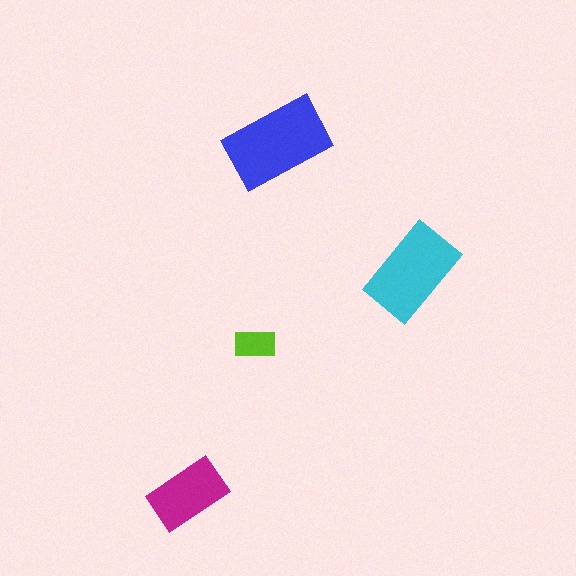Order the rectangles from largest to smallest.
the blue one, the cyan one, the magenta one, the lime one.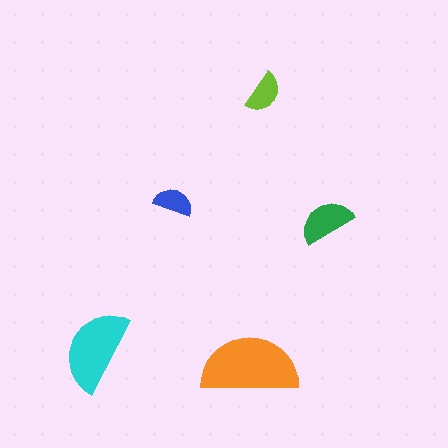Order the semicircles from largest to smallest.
the orange one, the cyan one, the green one, the lime one, the blue one.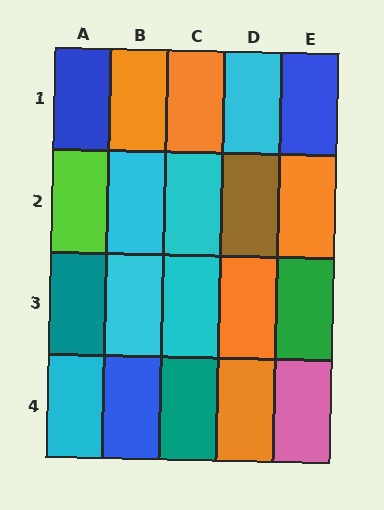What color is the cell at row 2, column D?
Brown.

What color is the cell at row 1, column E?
Blue.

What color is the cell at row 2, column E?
Orange.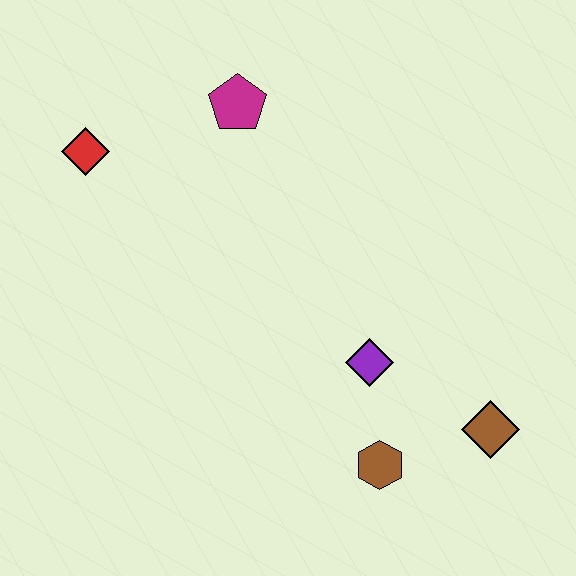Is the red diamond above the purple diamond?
Yes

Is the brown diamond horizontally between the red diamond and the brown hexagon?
No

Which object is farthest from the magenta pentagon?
The brown diamond is farthest from the magenta pentagon.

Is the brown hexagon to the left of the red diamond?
No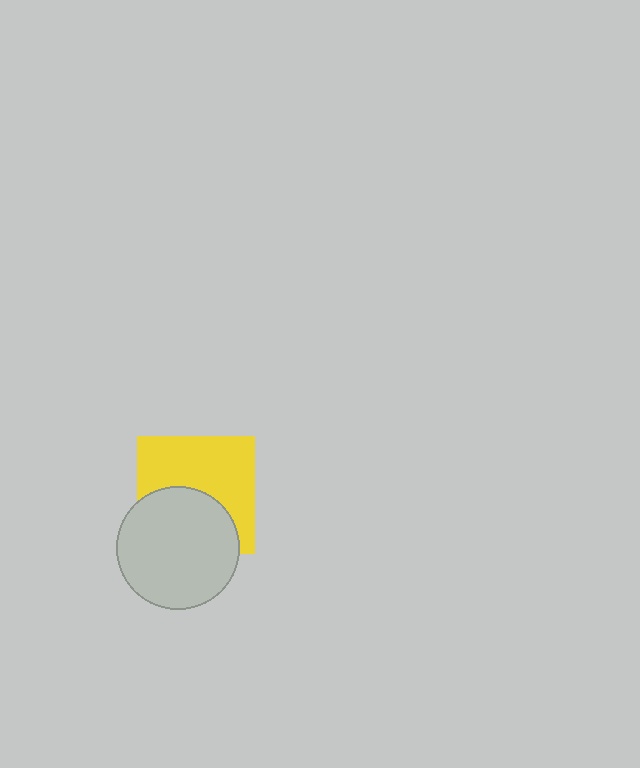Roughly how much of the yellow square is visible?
About half of it is visible (roughly 58%).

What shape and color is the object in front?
The object in front is a light gray circle.